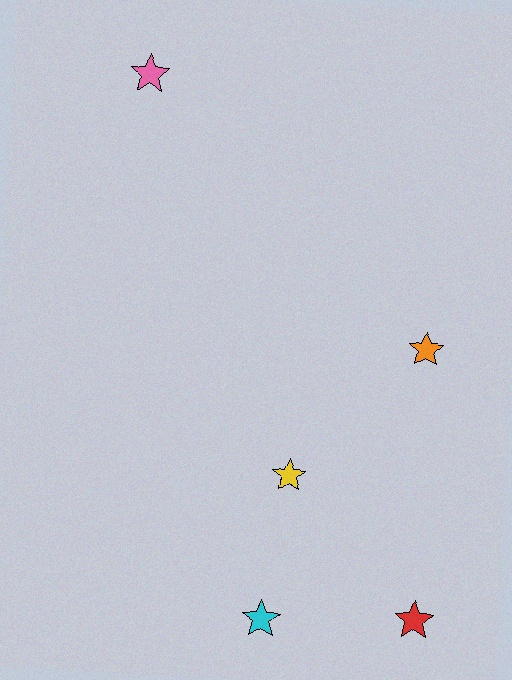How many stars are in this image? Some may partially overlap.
There are 5 stars.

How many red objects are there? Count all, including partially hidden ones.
There is 1 red object.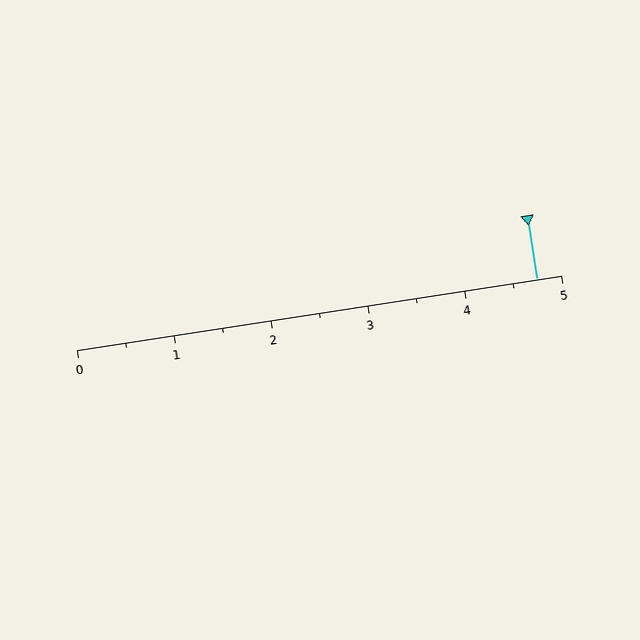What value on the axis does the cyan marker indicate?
The marker indicates approximately 4.8.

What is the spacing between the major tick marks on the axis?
The major ticks are spaced 1 apart.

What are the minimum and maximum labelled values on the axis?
The axis runs from 0 to 5.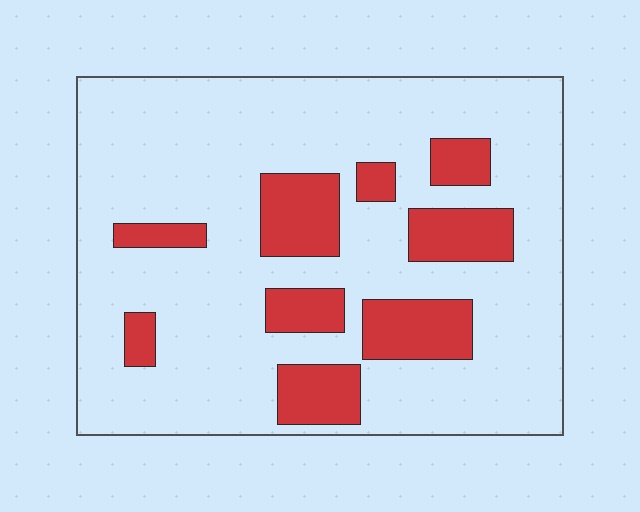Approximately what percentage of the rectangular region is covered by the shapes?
Approximately 20%.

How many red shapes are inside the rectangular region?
9.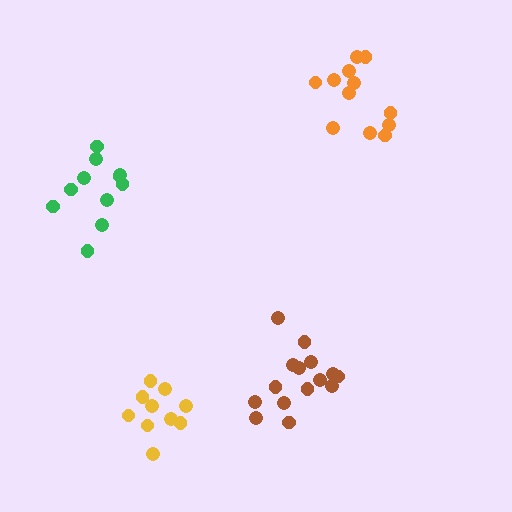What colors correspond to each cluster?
The clusters are colored: green, brown, yellow, orange.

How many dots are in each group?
Group 1: 11 dots, Group 2: 15 dots, Group 3: 10 dots, Group 4: 12 dots (48 total).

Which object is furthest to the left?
The green cluster is leftmost.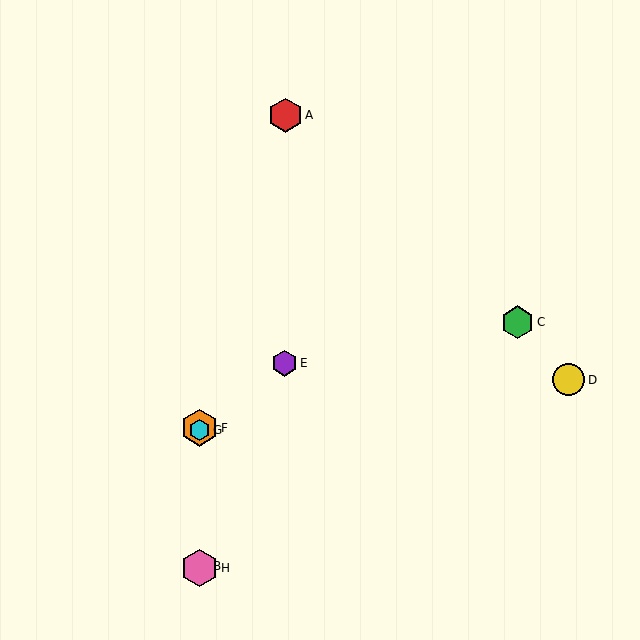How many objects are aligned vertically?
4 objects (B, F, G, H) are aligned vertically.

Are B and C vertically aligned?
No, B is at x≈199 and C is at x≈517.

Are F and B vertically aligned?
Yes, both are at x≈199.